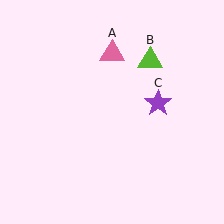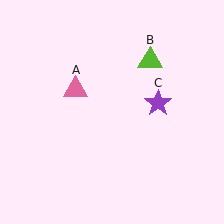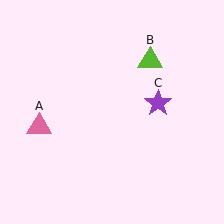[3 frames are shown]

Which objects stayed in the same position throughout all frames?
Lime triangle (object B) and purple star (object C) remained stationary.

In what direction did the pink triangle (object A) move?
The pink triangle (object A) moved down and to the left.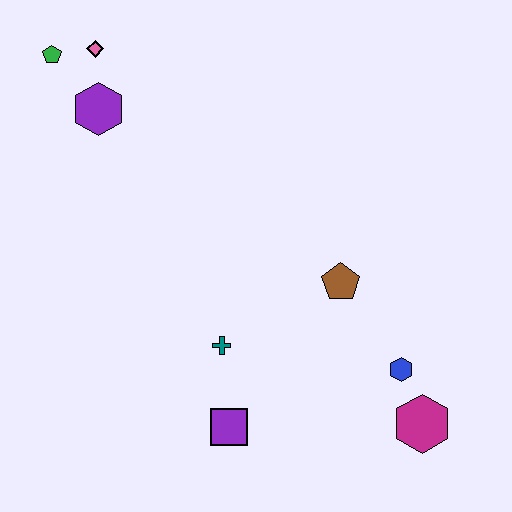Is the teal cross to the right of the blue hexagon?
No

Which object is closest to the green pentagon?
The pink diamond is closest to the green pentagon.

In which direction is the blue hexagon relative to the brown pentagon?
The blue hexagon is below the brown pentagon.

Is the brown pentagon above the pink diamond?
No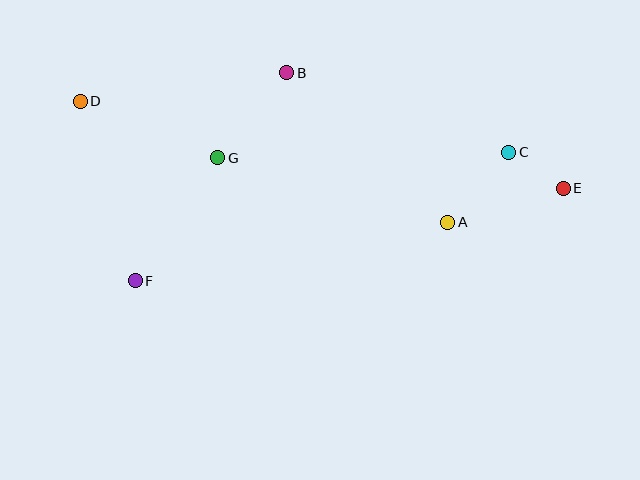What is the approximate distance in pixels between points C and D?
The distance between C and D is approximately 432 pixels.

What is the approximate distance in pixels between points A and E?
The distance between A and E is approximately 120 pixels.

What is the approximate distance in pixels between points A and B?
The distance between A and B is approximately 220 pixels.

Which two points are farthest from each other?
Points D and E are farthest from each other.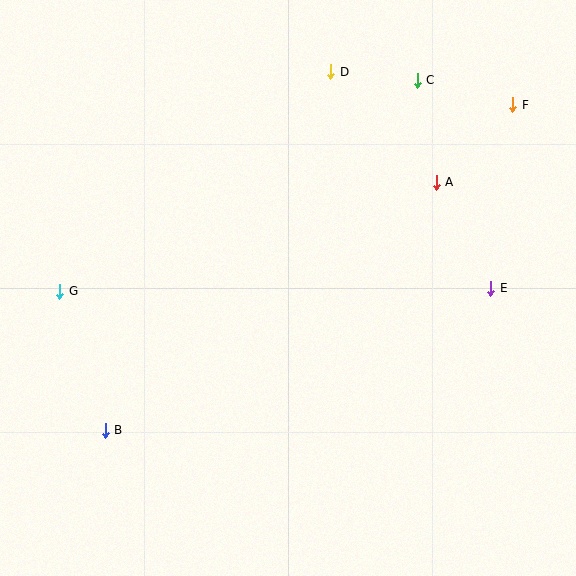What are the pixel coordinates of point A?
Point A is at (436, 182).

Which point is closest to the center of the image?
Point A at (436, 182) is closest to the center.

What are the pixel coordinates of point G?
Point G is at (60, 291).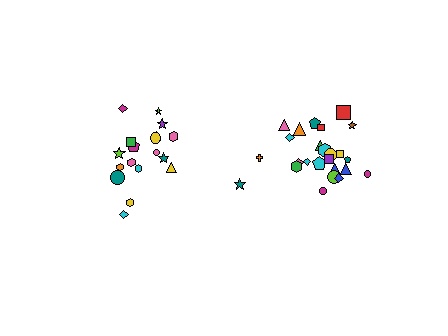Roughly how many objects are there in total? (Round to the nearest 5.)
Roughly 45 objects in total.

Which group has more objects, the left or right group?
The right group.